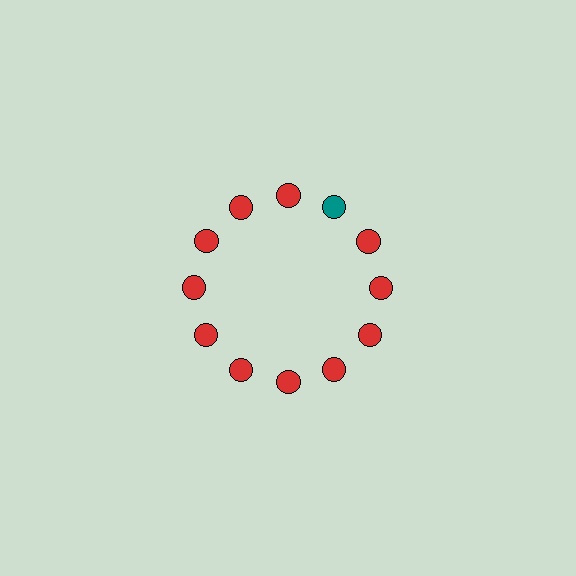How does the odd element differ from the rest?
It has a different color: teal instead of red.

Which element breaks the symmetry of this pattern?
The teal circle at roughly the 1 o'clock position breaks the symmetry. All other shapes are red circles.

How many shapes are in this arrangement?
There are 12 shapes arranged in a ring pattern.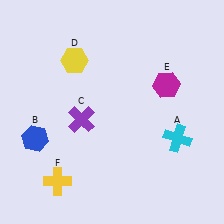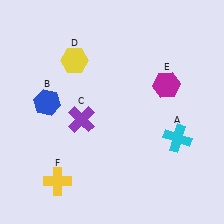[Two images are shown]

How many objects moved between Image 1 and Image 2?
1 object moved between the two images.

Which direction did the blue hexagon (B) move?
The blue hexagon (B) moved up.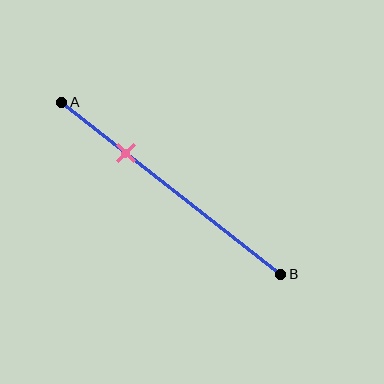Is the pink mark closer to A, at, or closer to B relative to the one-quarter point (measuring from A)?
The pink mark is closer to point B than the one-quarter point of segment AB.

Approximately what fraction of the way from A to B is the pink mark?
The pink mark is approximately 30% of the way from A to B.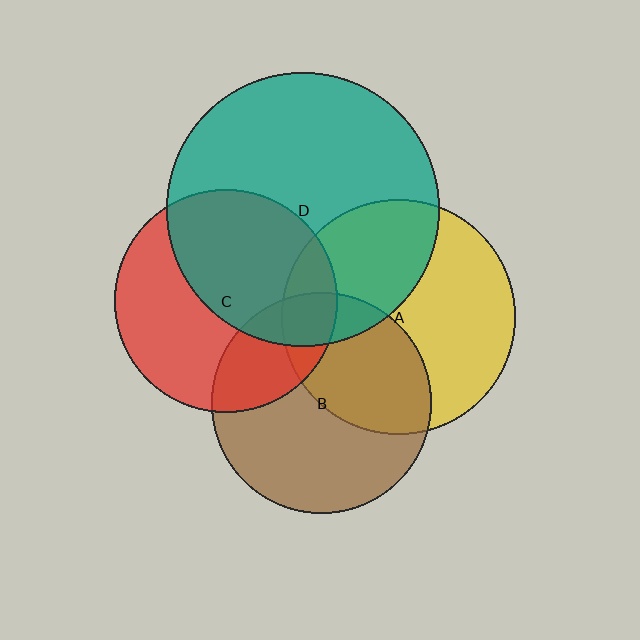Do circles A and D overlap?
Yes.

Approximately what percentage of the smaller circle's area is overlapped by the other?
Approximately 35%.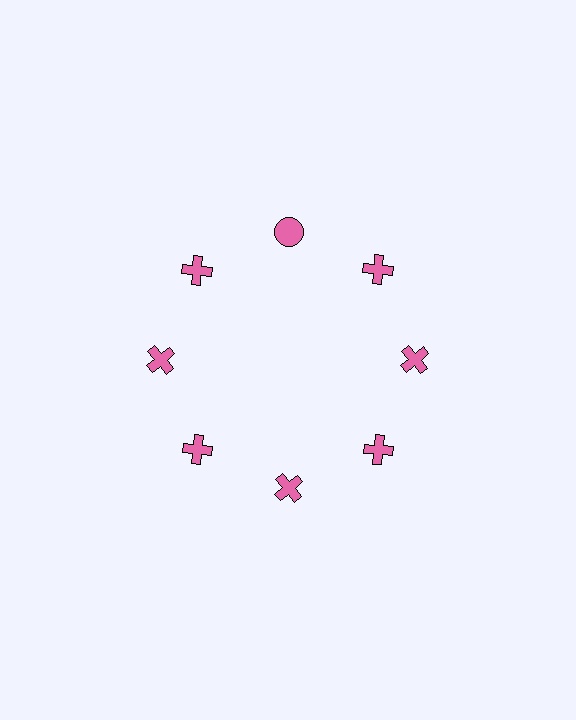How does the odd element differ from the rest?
It has a different shape: circle instead of cross.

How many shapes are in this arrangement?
There are 8 shapes arranged in a ring pattern.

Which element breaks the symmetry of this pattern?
The pink circle at roughly the 12 o'clock position breaks the symmetry. All other shapes are pink crosses.